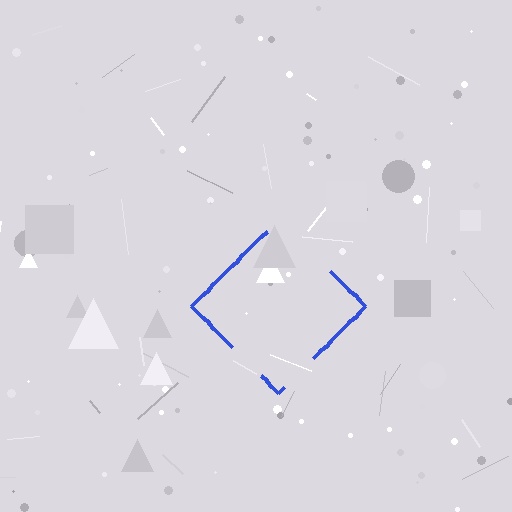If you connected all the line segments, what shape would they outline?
They would outline a diamond.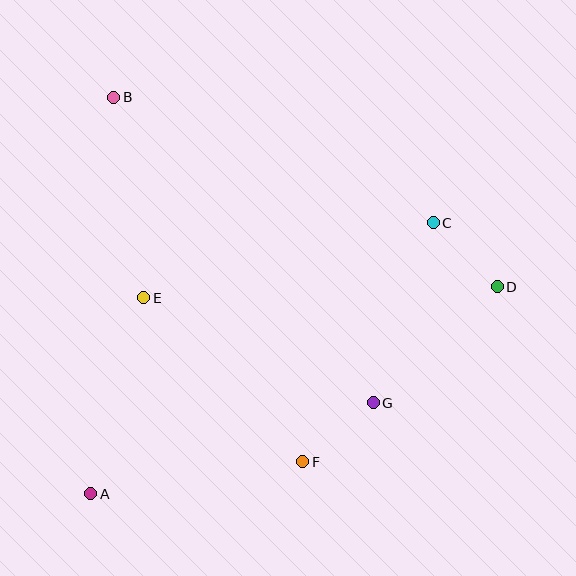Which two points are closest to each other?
Points C and D are closest to each other.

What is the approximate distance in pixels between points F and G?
The distance between F and G is approximately 92 pixels.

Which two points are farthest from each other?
Points A and D are farthest from each other.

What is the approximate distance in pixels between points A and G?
The distance between A and G is approximately 296 pixels.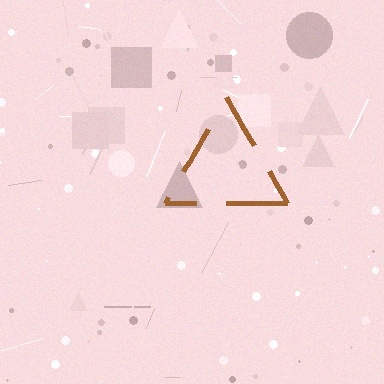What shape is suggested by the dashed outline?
The dashed outline suggests a triangle.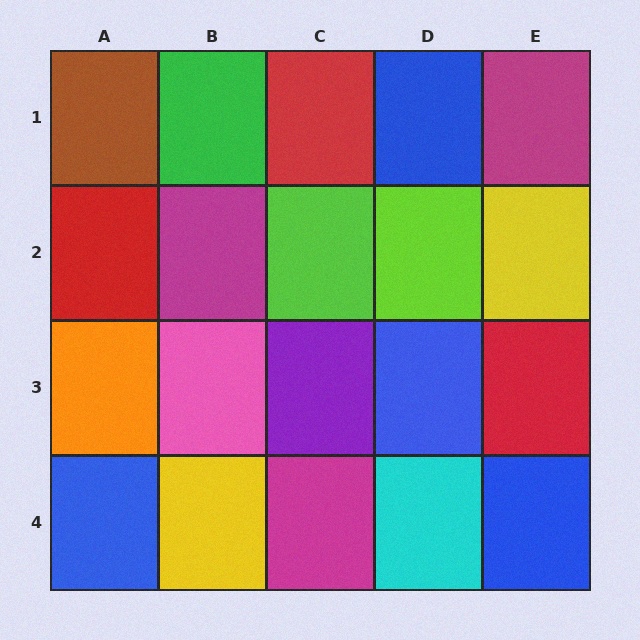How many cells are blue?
4 cells are blue.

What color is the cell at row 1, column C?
Red.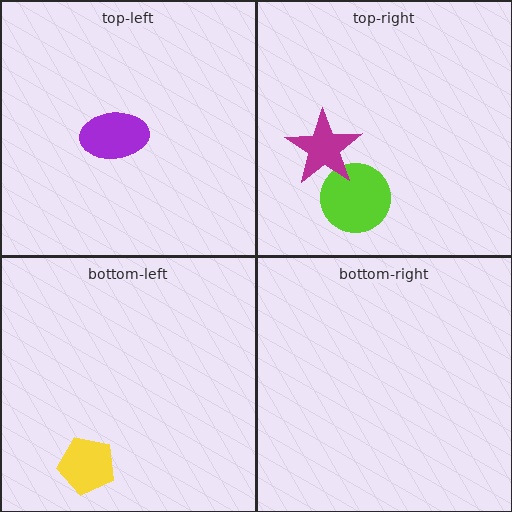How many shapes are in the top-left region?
1.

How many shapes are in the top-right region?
2.